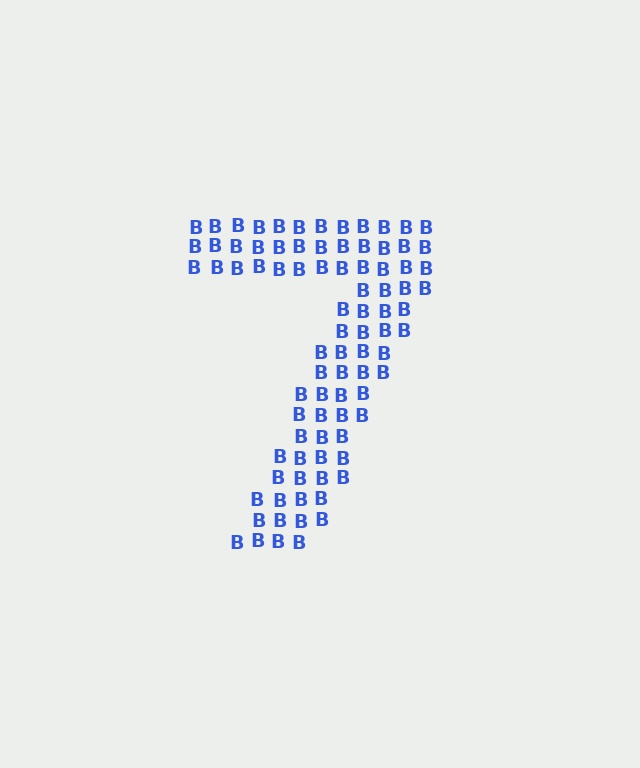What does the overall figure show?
The overall figure shows the digit 7.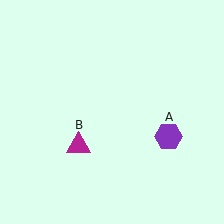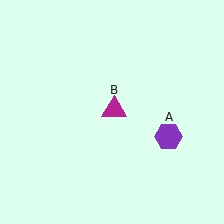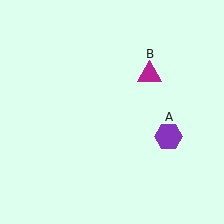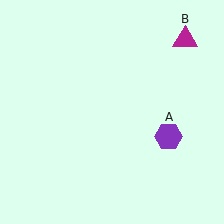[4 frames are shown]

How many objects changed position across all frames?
1 object changed position: magenta triangle (object B).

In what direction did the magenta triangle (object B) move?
The magenta triangle (object B) moved up and to the right.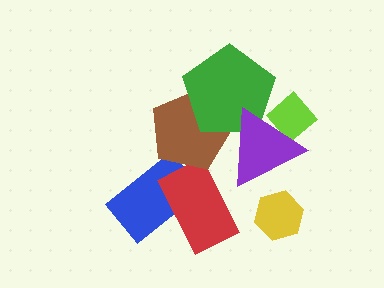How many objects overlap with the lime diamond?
1 object overlaps with the lime diamond.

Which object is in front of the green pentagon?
The purple triangle is in front of the green pentagon.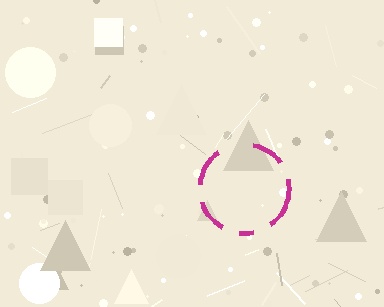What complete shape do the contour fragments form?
The contour fragments form a circle.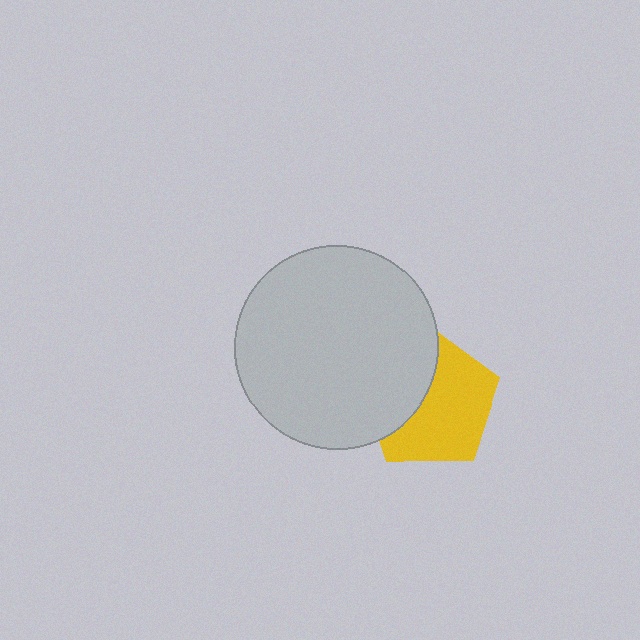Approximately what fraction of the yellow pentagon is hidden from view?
Roughly 39% of the yellow pentagon is hidden behind the light gray circle.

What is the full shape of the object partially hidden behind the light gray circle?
The partially hidden object is a yellow pentagon.